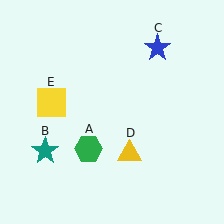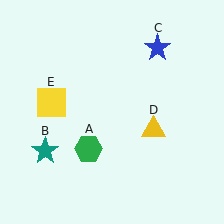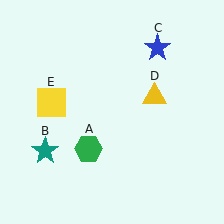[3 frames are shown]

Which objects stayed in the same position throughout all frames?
Green hexagon (object A) and teal star (object B) and blue star (object C) and yellow square (object E) remained stationary.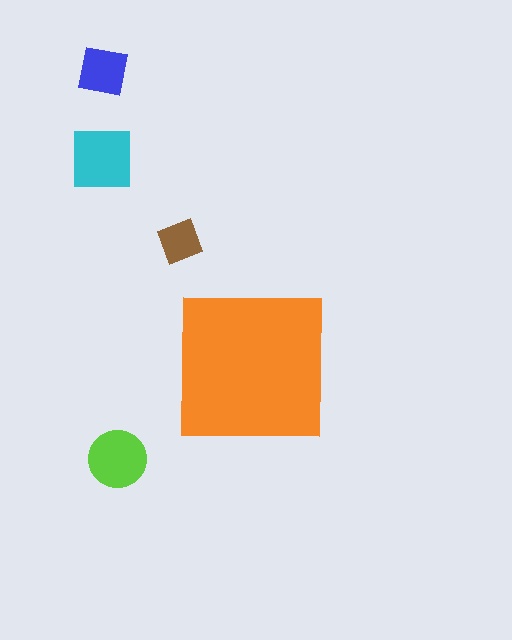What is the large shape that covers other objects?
An orange square.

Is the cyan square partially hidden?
No, the cyan square is fully visible.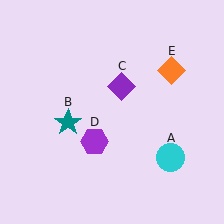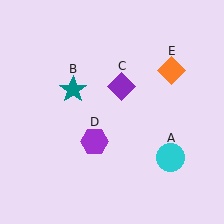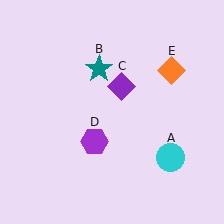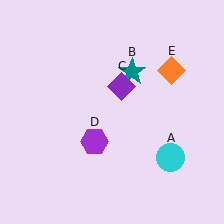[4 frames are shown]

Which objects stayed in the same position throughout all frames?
Cyan circle (object A) and purple diamond (object C) and purple hexagon (object D) and orange diamond (object E) remained stationary.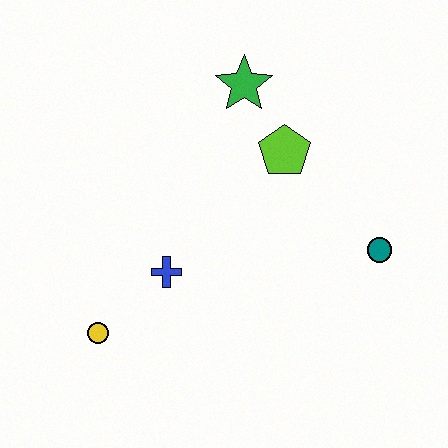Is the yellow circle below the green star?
Yes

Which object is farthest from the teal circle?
The yellow circle is farthest from the teal circle.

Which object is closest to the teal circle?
The lime pentagon is closest to the teal circle.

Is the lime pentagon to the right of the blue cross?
Yes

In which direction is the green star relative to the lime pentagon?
The green star is above the lime pentagon.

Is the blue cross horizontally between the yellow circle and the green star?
Yes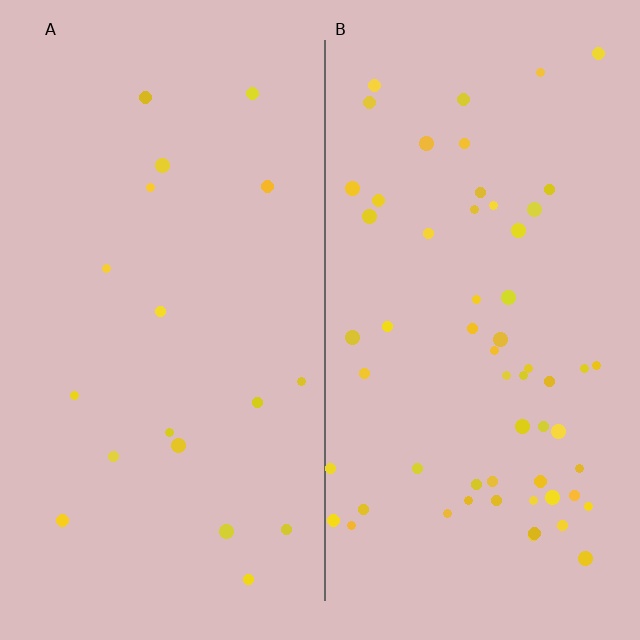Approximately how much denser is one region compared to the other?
Approximately 3.3× — region B over region A.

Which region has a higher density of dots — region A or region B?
B (the right).